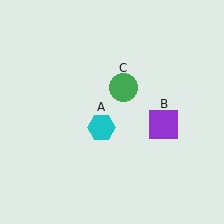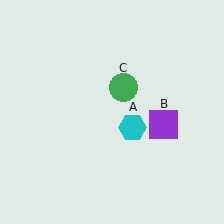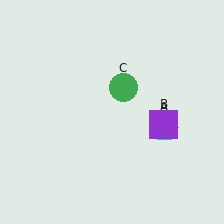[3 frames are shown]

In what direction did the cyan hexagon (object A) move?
The cyan hexagon (object A) moved right.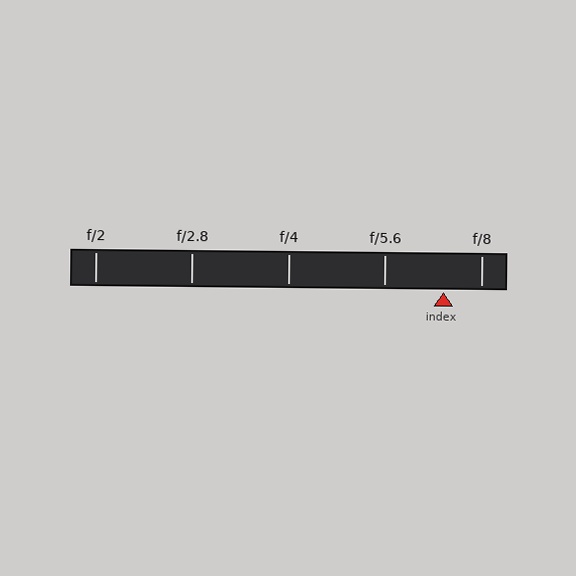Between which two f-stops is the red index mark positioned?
The index mark is between f/5.6 and f/8.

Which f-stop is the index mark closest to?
The index mark is closest to f/8.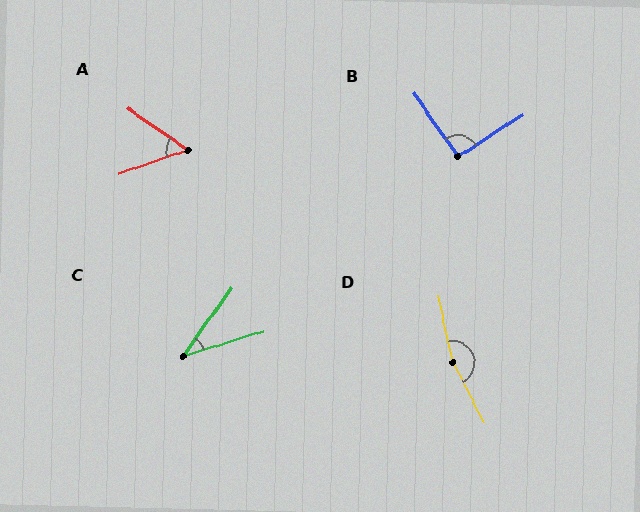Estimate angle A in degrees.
Approximately 54 degrees.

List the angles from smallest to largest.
C (37°), A (54°), B (92°), D (164°).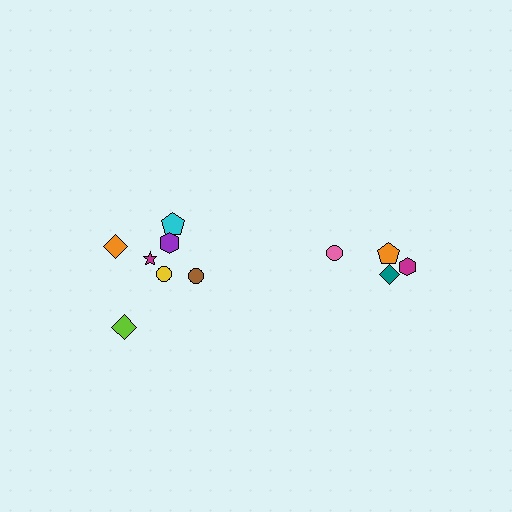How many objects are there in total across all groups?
There are 11 objects.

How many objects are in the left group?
There are 7 objects.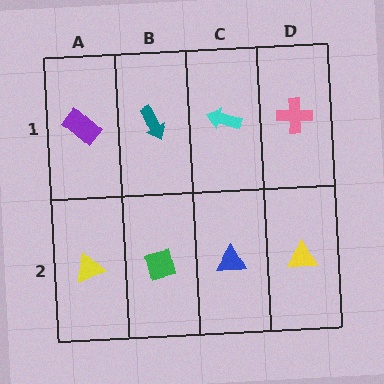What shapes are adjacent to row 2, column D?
A pink cross (row 1, column D), a blue triangle (row 2, column C).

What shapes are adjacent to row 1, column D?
A yellow triangle (row 2, column D), a cyan arrow (row 1, column C).